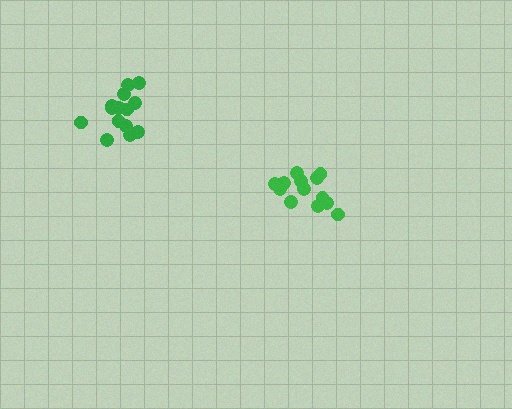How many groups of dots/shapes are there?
There are 2 groups.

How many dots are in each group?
Group 1: 14 dots, Group 2: 13 dots (27 total).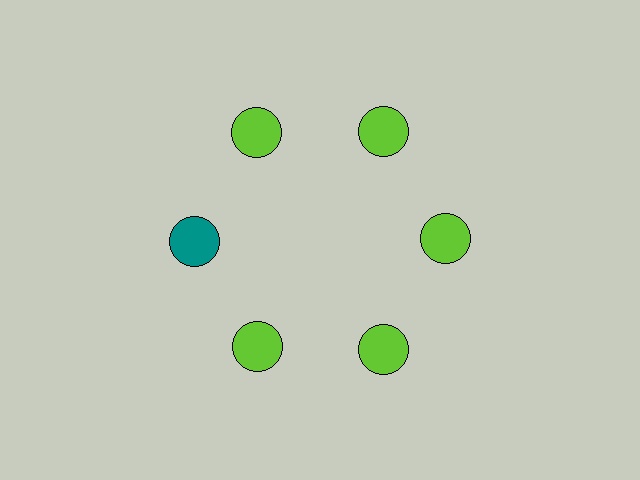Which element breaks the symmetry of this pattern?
The teal circle at roughly the 9 o'clock position breaks the symmetry. All other shapes are lime circles.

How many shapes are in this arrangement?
There are 6 shapes arranged in a ring pattern.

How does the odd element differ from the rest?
It has a different color: teal instead of lime.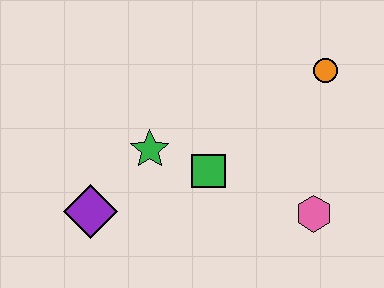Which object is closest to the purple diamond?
The green star is closest to the purple diamond.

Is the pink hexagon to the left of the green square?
No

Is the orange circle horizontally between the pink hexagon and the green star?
No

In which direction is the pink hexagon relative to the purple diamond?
The pink hexagon is to the right of the purple diamond.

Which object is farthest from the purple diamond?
The orange circle is farthest from the purple diamond.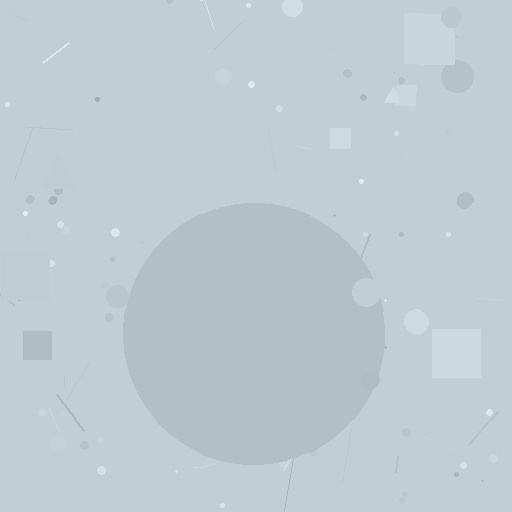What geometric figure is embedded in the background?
A circle is embedded in the background.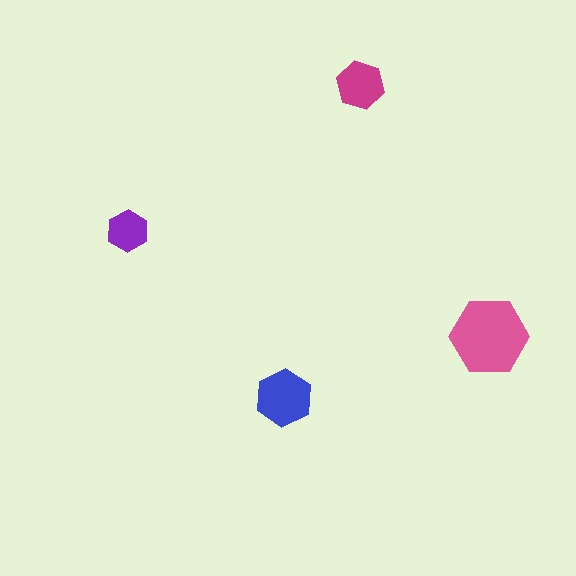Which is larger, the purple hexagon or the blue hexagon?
The blue one.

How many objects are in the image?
There are 4 objects in the image.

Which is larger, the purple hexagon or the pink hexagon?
The pink one.